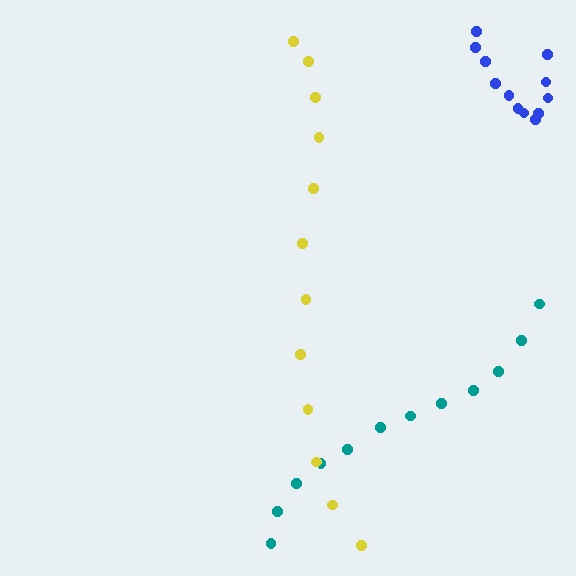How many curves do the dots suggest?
There are 3 distinct paths.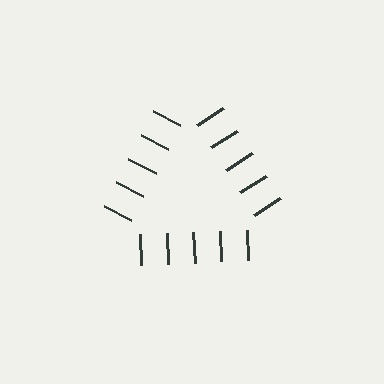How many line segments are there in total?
15 — 5 along each of the 3 edges.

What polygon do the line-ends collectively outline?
An illusory triangle — the line segments terminate on its edges but no continuous stroke is drawn.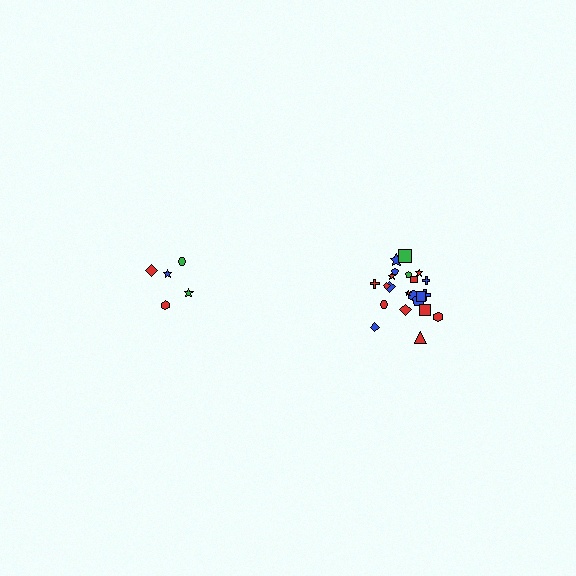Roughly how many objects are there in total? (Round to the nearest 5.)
Roughly 25 objects in total.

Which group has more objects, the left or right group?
The right group.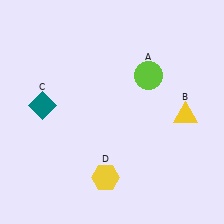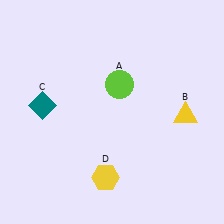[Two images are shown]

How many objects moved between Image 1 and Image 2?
1 object moved between the two images.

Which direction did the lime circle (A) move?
The lime circle (A) moved left.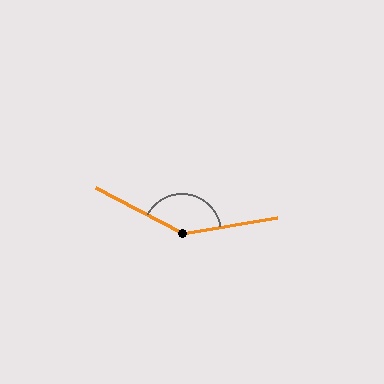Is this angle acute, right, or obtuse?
It is obtuse.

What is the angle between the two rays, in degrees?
Approximately 144 degrees.